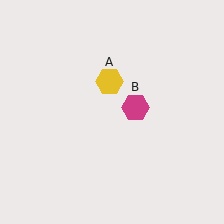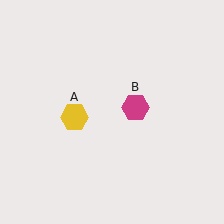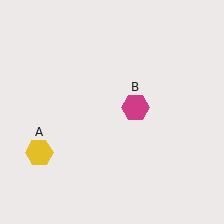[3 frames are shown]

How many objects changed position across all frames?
1 object changed position: yellow hexagon (object A).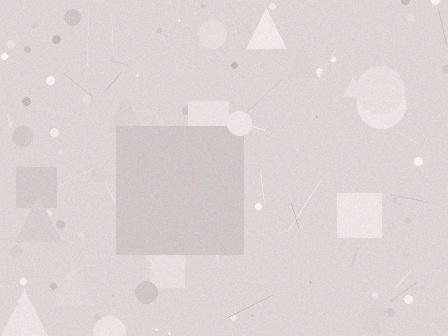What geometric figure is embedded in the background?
A square is embedded in the background.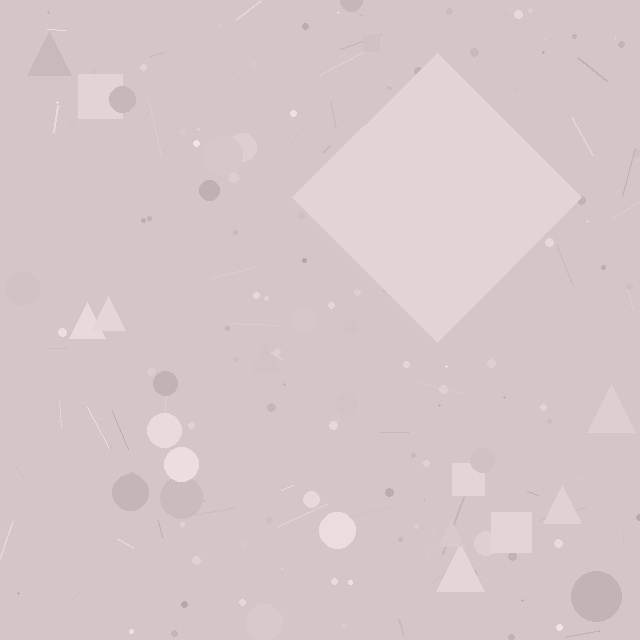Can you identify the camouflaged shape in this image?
The camouflaged shape is a diamond.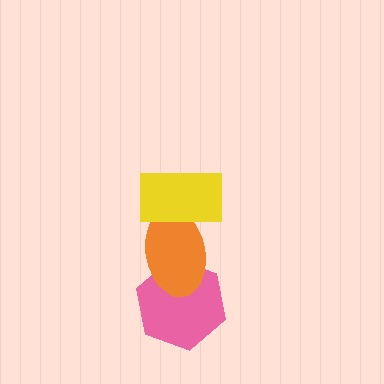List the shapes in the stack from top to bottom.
From top to bottom: the yellow rectangle, the orange ellipse, the pink hexagon.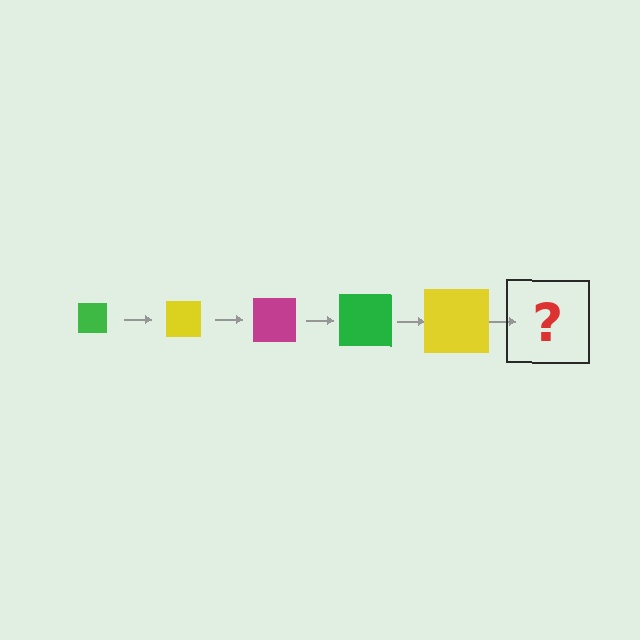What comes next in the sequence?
The next element should be a magenta square, larger than the previous one.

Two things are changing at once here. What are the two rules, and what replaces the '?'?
The two rules are that the square grows larger each step and the color cycles through green, yellow, and magenta. The '?' should be a magenta square, larger than the previous one.